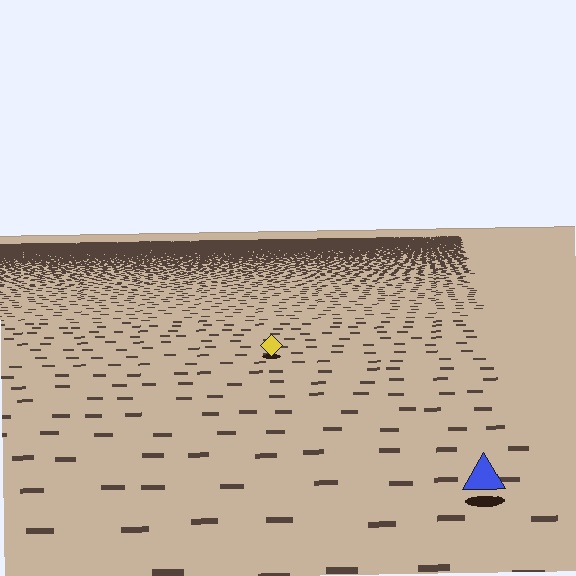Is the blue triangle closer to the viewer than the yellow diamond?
Yes. The blue triangle is closer — you can tell from the texture gradient: the ground texture is coarser near it.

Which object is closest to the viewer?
The blue triangle is closest. The texture marks near it are larger and more spread out.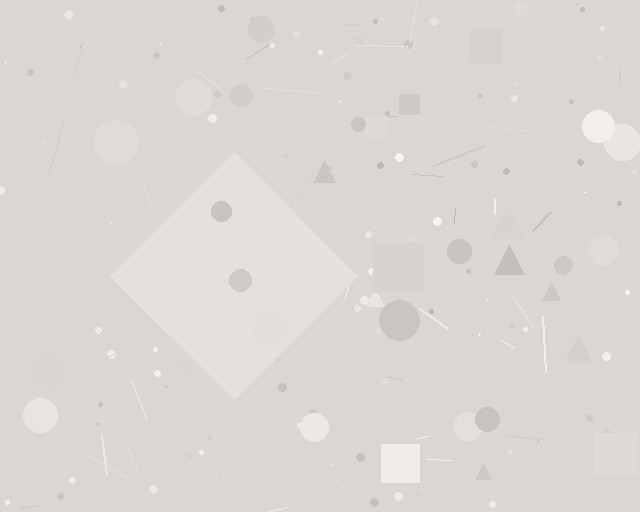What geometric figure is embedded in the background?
A diamond is embedded in the background.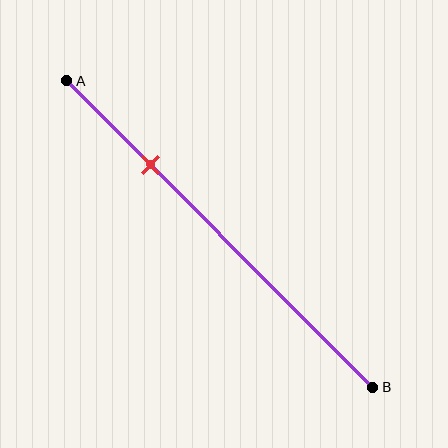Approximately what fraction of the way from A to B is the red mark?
The red mark is approximately 25% of the way from A to B.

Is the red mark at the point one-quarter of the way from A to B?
Yes, the mark is approximately at the one-quarter point.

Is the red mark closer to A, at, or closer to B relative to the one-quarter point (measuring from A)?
The red mark is approximately at the one-quarter point of segment AB.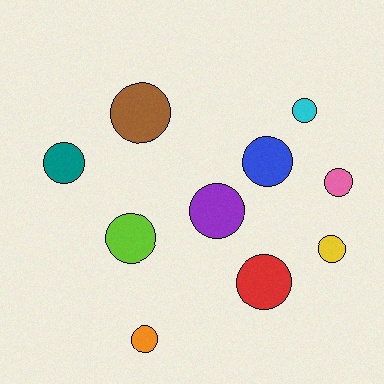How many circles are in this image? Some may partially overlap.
There are 10 circles.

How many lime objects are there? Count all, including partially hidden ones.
There is 1 lime object.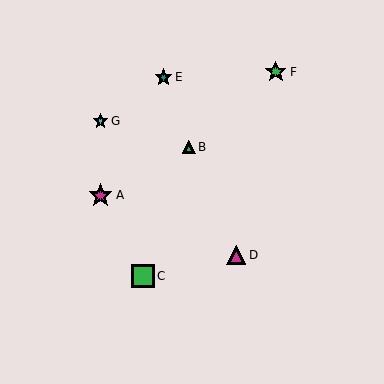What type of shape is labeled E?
Shape E is a teal star.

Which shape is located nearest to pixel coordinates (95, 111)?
The cyan star (labeled G) at (101, 121) is nearest to that location.